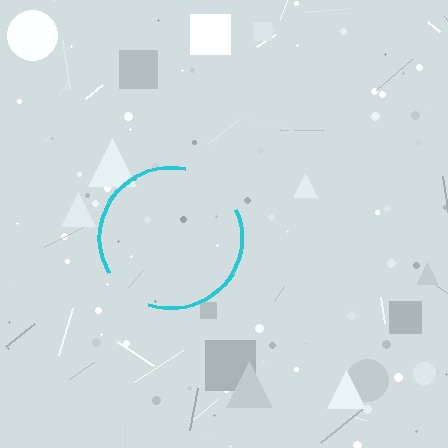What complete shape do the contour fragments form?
The contour fragments form a circle.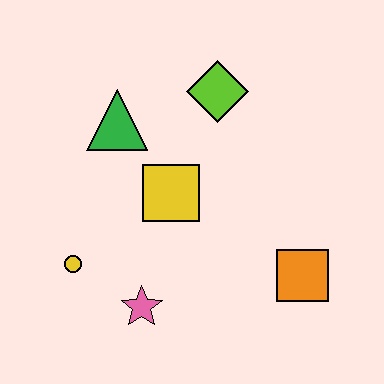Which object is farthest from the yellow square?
The orange square is farthest from the yellow square.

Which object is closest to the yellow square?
The green triangle is closest to the yellow square.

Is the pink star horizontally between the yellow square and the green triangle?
Yes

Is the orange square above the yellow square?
No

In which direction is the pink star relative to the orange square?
The pink star is to the left of the orange square.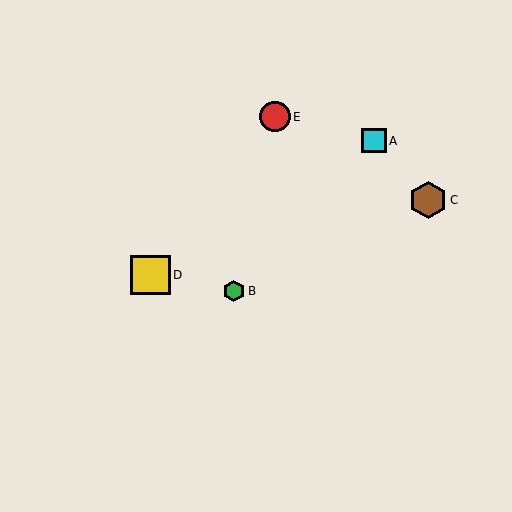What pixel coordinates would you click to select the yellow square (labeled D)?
Click at (151, 275) to select the yellow square D.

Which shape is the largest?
The yellow square (labeled D) is the largest.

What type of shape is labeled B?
Shape B is a green hexagon.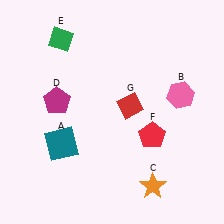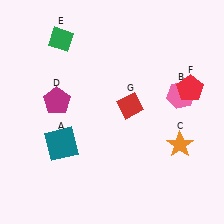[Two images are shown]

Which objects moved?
The objects that moved are: the orange star (C), the red pentagon (F).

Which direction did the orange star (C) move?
The orange star (C) moved up.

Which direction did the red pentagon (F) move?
The red pentagon (F) moved up.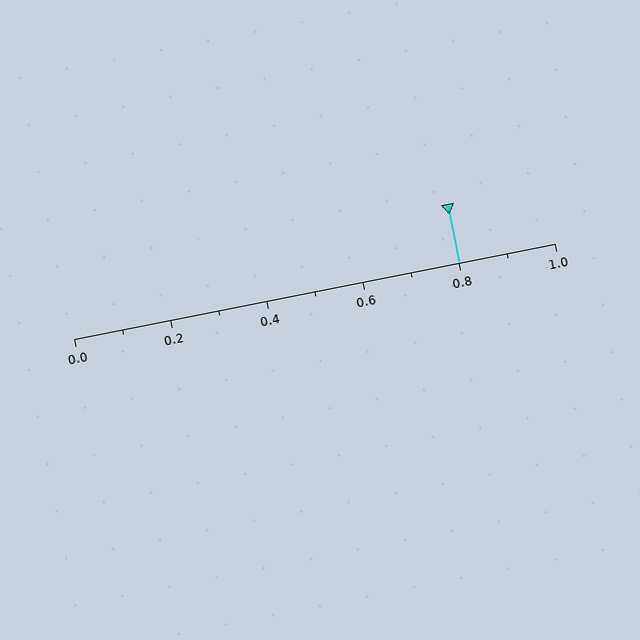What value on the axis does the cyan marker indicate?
The marker indicates approximately 0.8.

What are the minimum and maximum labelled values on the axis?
The axis runs from 0.0 to 1.0.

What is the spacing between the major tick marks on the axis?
The major ticks are spaced 0.2 apart.